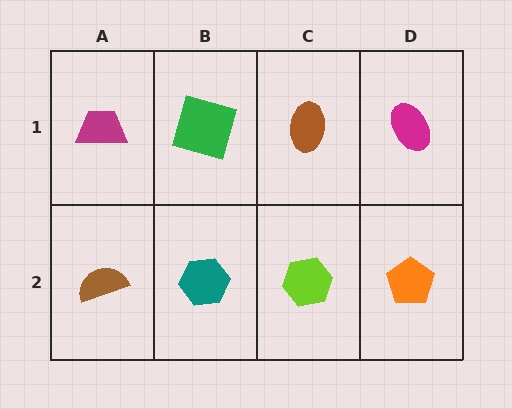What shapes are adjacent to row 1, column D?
An orange pentagon (row 2, column D), a brown ellipse (row 1, column C).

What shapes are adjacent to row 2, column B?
A green square (row 1, column B), a brown semicircle (row 2, column A), a lime hexagon (row 2, column C).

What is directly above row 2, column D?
A magenta ellipse.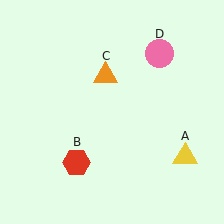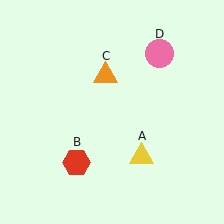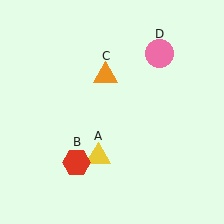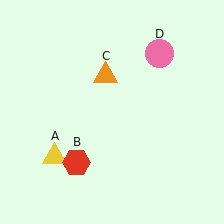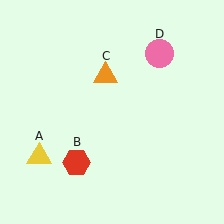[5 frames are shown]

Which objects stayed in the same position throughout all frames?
Red hexagon (object B) and orange triangle (object C) and pink circle (object D) remained stationary.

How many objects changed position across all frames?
1 object changed position: yellow triangle (object A).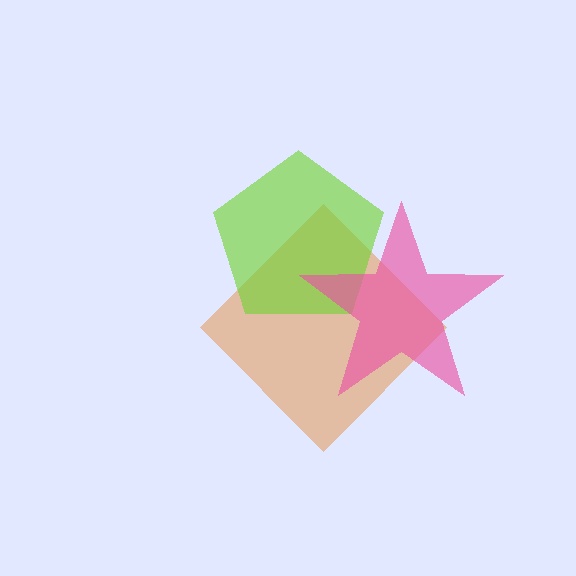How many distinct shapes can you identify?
There are 3 distinct shapes: an orange diamond, a lime pentagon, a pink star.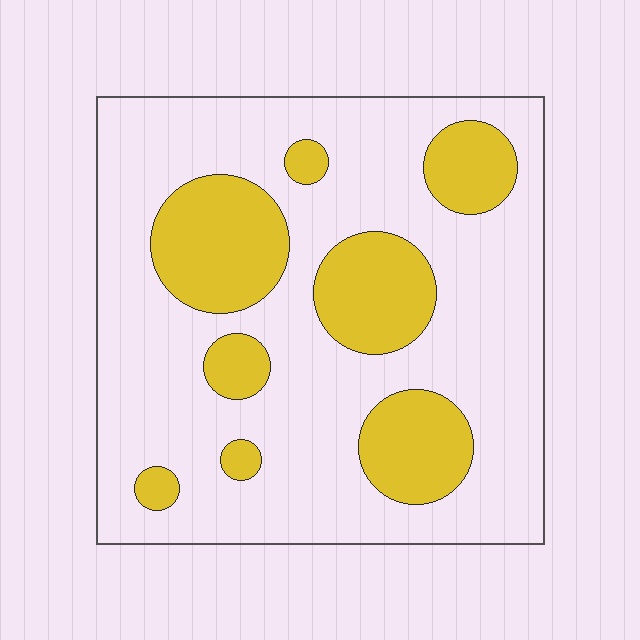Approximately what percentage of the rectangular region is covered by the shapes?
Approximately 25%.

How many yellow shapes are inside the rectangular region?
8.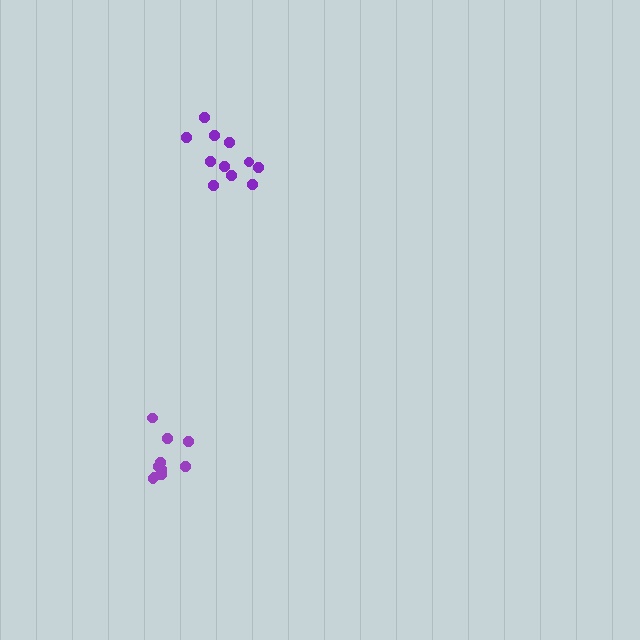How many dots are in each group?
Group 1: 10 dots, Group 2: 11 dots (21 total).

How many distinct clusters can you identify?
There are 2 distinct clusters.